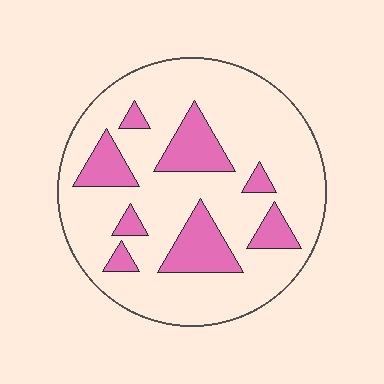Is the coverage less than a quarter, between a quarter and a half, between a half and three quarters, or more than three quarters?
Less than a quarter.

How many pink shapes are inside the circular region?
8.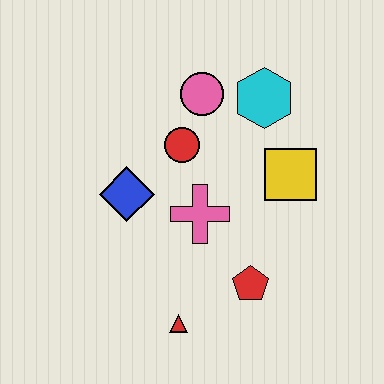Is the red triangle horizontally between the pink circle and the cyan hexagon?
No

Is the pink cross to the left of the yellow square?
Yes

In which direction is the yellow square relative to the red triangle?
The yellow square is above the red triangle.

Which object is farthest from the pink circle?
The red triangle is farthest from the pink circle.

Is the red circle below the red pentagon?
No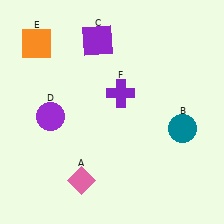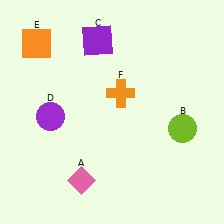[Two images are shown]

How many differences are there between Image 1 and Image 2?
There are 2 differences between the two images.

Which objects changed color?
B changed from teal to lime. F changed from purple to orange.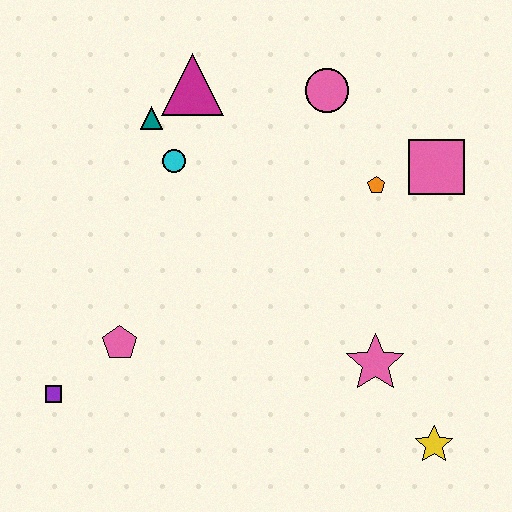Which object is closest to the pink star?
The yellow star is closest to the pink star.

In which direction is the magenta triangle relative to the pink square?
The magenta triangle is to the left of the pink square.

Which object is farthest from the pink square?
The purple square is farthest from the pink square.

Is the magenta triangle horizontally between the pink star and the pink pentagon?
Yes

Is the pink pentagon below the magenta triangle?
Yes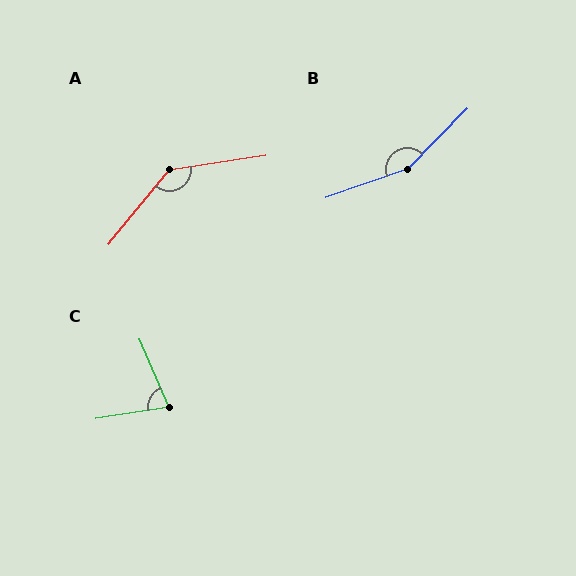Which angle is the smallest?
C, at approximately 76 degrees.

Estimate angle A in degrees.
Approximately 138 degrees.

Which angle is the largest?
B, at approximately 154 degrees.